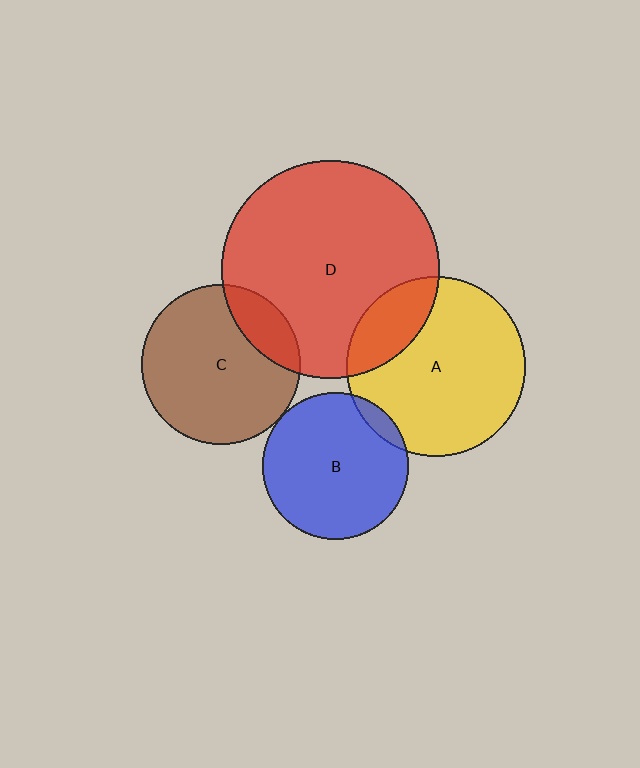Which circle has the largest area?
Circle D (red).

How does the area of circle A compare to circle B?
Approximately 1.5 times.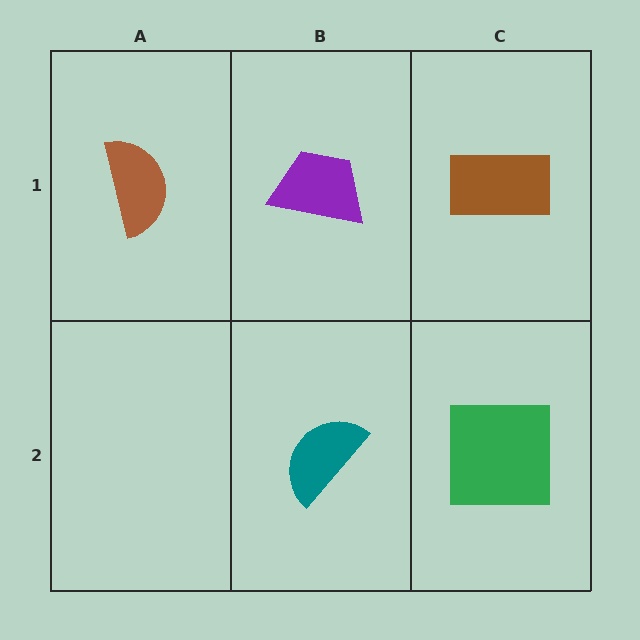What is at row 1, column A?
A brown semicircle.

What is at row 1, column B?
A purple trapezoid.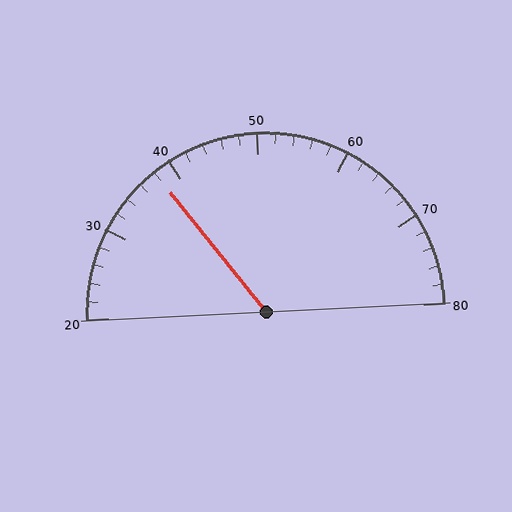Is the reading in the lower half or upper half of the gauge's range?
The reading is in the lower half of the range (20 to 80).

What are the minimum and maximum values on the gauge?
The gauge ranges from 20 to 80.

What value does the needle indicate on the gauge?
The needle indicates approximately 38.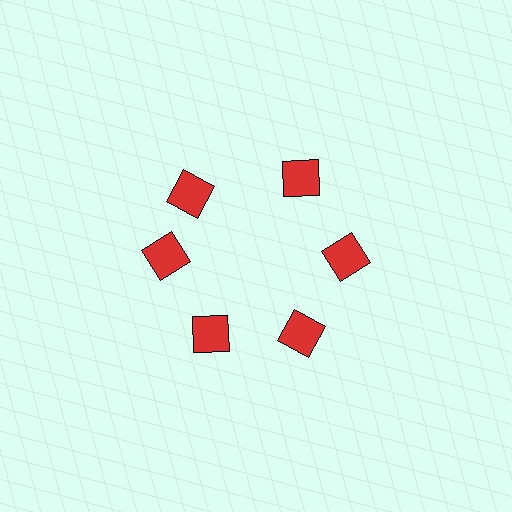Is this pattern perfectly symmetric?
No. The 6 red squares are arranged in a ring, but one element near the 11 o'clock position is rotated out of alignment along the ring, breaking the 6-fold rotational symmetry.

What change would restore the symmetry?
The symmetry would be restored by rotating it back into even spacing with its neighbors so that all 6 squares sit at equal angles and equal distance from the center.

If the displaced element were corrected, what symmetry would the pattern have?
It would have 6-fold rotational symmetry — the pattern would map onto itself every 60 degrees.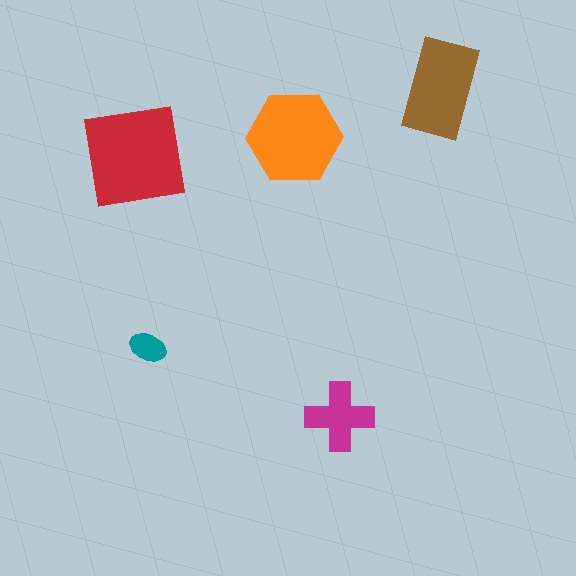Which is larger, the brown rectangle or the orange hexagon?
The orange hexagon.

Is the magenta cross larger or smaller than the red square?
Smaller.